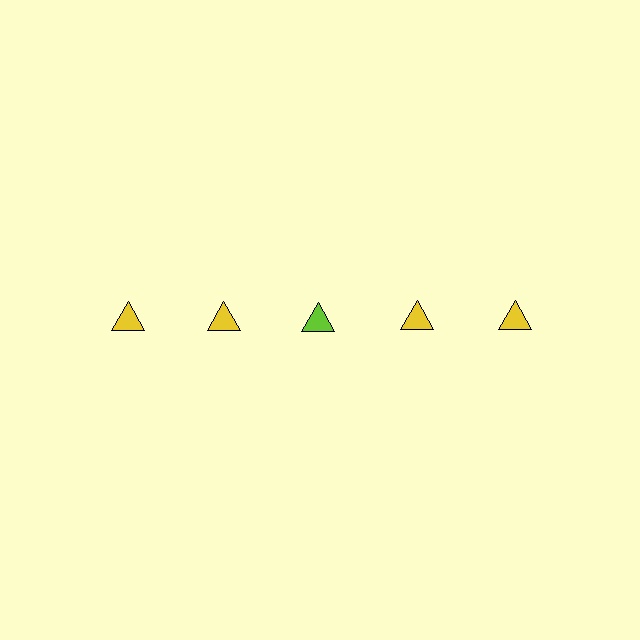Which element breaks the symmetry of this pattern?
The lime triangle in the top row, center column breaks the symmetry. All other shapes are yellow triangles.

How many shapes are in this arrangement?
There are 5 shapes arranged in a grid pattern.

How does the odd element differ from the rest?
It has a different color: lime instead of yellow.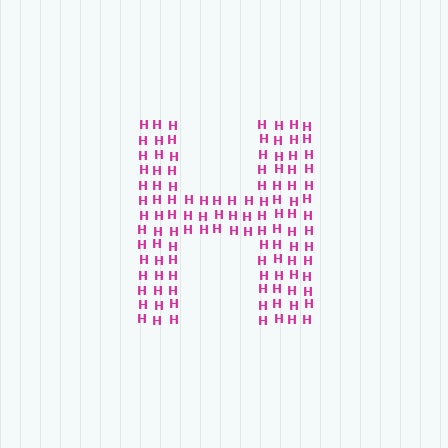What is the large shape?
The large shape is the letter H.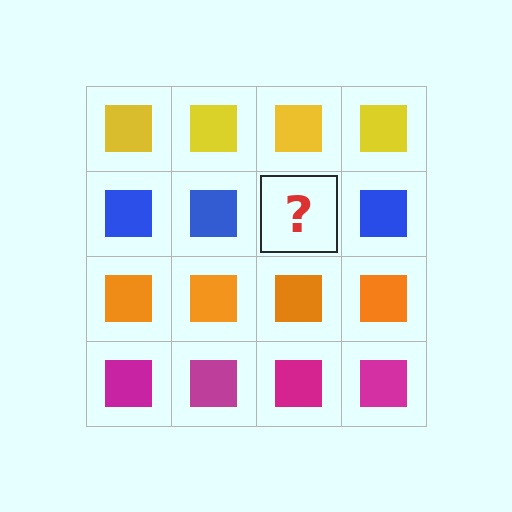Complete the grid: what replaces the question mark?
The question mark should be replaced with a blue square.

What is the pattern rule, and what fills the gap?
The rule is that each row has a consistent color. The gap should be filled with a blue square.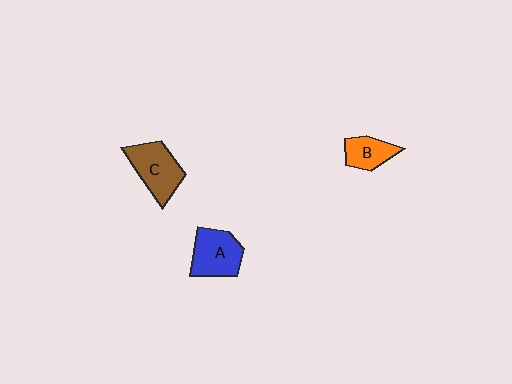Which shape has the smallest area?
Shape B (orange).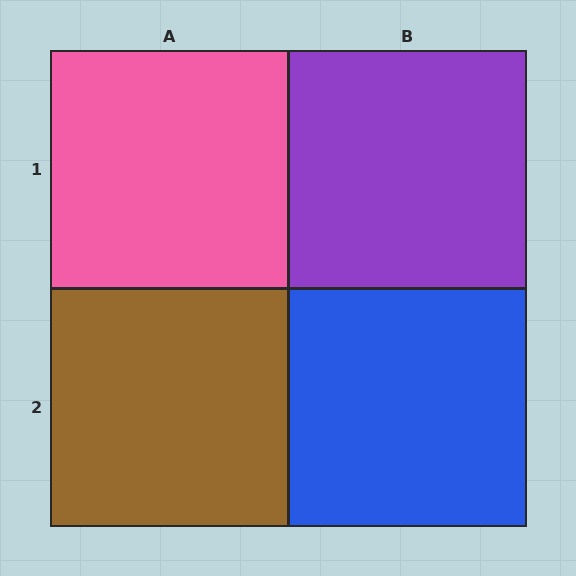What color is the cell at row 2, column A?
Brown.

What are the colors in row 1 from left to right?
Pink, purple.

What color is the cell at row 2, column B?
Blue.